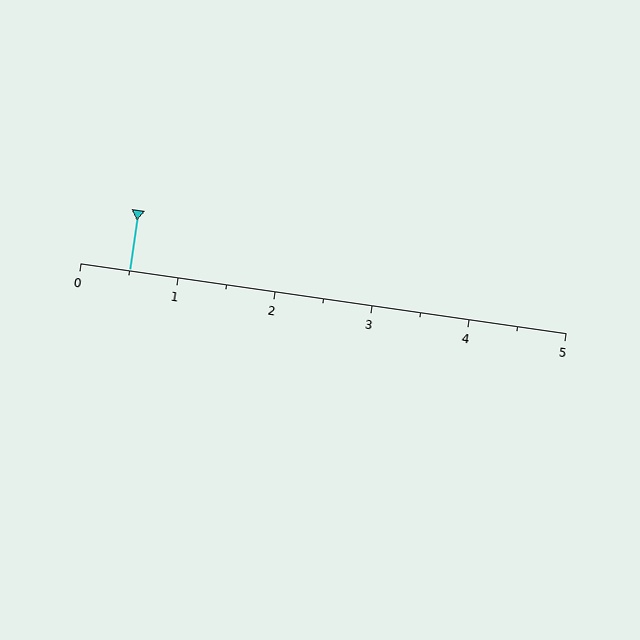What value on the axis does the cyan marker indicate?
The marker indicates approximately 0.5.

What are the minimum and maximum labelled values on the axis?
The axis runs from 0 to 5.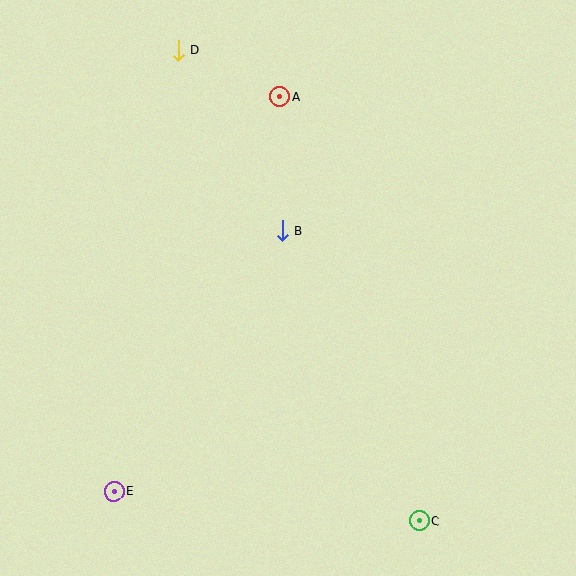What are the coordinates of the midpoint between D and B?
The midpoint between D and B is at (230, 140).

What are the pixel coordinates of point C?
Point C is at (419, 521).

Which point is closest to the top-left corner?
Point D is closest to the top-left corner.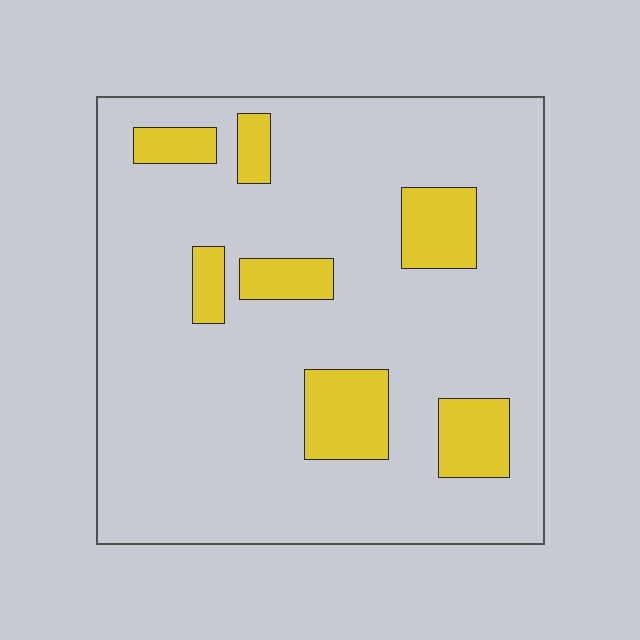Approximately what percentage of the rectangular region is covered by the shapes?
Approximately 15%.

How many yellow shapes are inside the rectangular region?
7.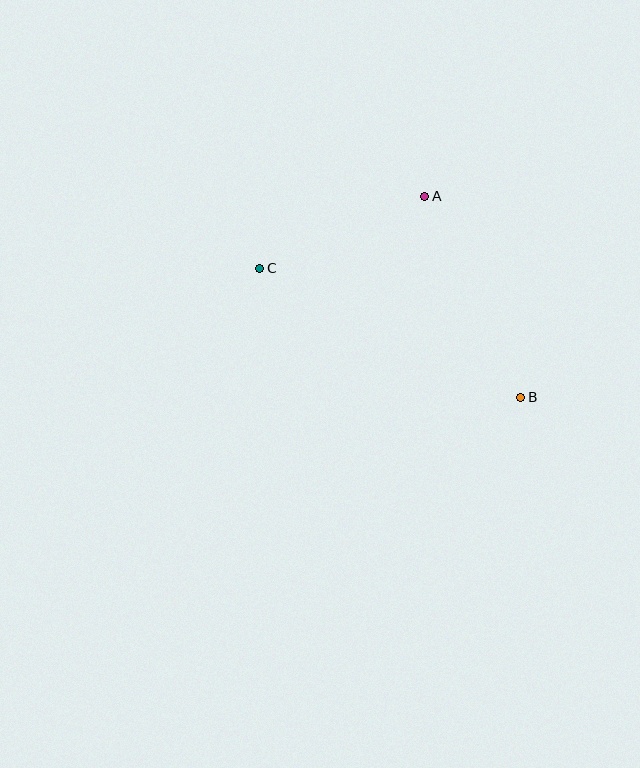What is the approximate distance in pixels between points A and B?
The distance between A and B is approximately 223 pixels.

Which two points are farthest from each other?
Points B and C are farthest from each other.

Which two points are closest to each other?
Points A and C are closest to each other.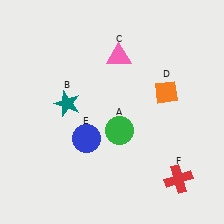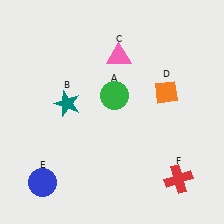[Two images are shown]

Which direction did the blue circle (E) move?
The blue circle (E) moved down.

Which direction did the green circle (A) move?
The green circle (A) moved up.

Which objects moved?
The objects that moved are: the green circle (A), the blue circle (E).